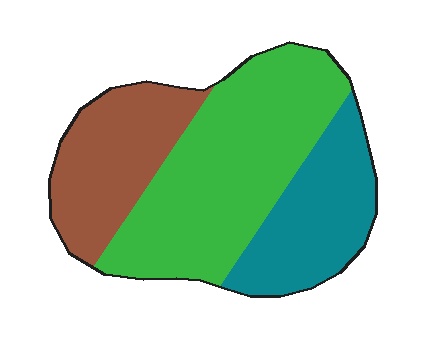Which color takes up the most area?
Green, at roughly 50%.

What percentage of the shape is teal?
Teal takes up about one quarter (1/4) of the shape.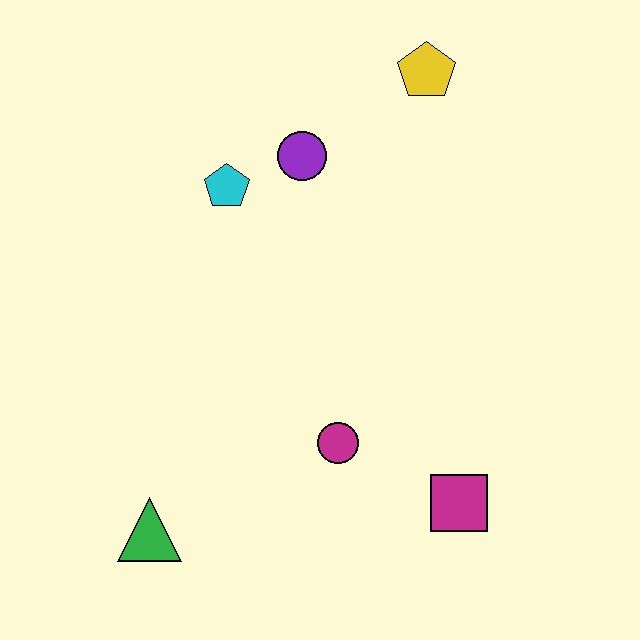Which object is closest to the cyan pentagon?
The purple circle is closest to the cyan pentagon.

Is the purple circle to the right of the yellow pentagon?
No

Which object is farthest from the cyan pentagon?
The magenta square is farthest from the cyan pentagon.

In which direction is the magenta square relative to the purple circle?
The magenta square is below the purple circle.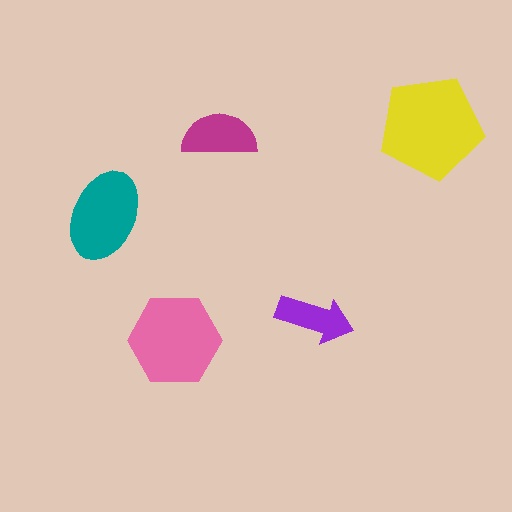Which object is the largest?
The yellow pentagon.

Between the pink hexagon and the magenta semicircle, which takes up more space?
The pink hexagon.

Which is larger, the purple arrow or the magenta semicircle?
The magenta semicircle.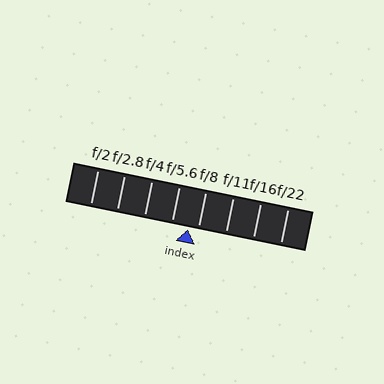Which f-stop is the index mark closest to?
The index mark is closest to f/8.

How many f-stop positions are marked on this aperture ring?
There are 8 f-stop positions marked.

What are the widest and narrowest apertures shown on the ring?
The widest aperture shown is f/2 and the narrowest is f/22.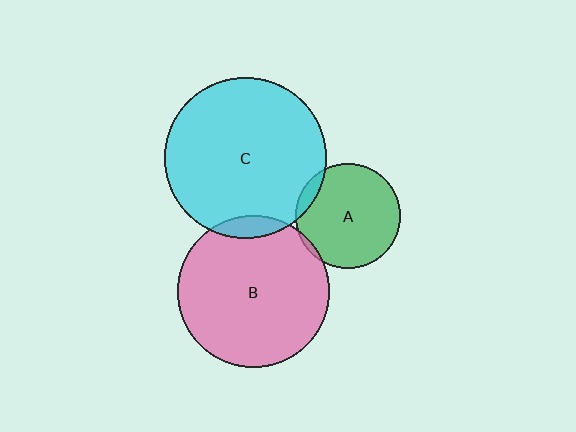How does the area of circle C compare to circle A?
Approximately 2.4 times.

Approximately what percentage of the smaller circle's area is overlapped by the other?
Approximately 5%.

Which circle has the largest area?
Circle C (cyan).